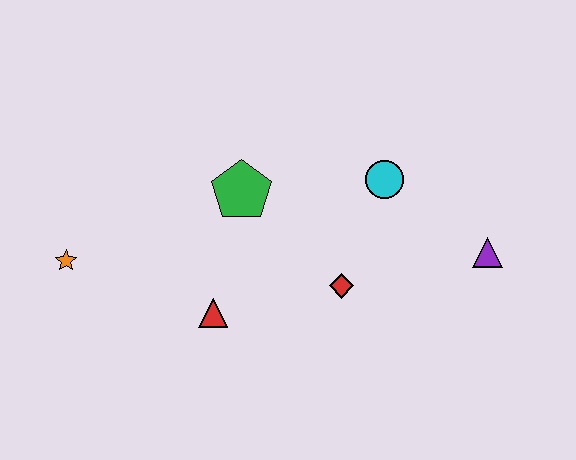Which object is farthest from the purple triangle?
The orange star is farthest from the purple triangle.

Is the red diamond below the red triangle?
No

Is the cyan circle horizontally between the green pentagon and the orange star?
No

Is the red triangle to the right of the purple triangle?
No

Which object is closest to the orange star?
The red triangle is closest to the orange star.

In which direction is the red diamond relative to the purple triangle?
The red diamond is to the left of the purple triangle.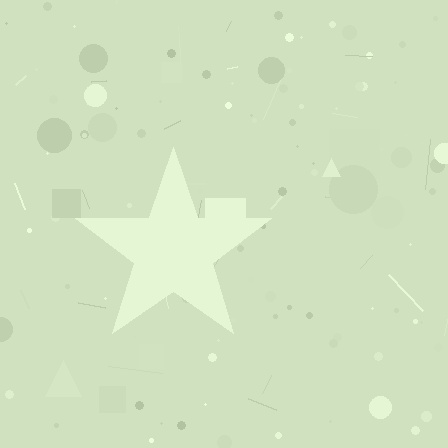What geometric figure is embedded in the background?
A star is embedded in the background.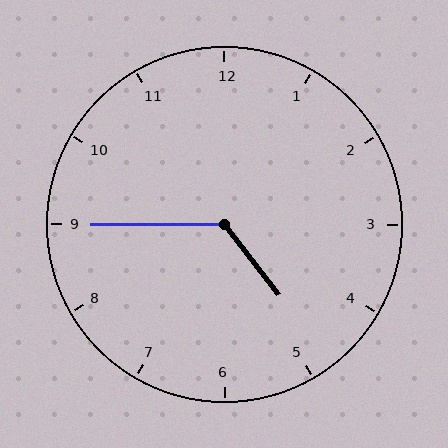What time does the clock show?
4:45.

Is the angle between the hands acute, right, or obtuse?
It is obtuse.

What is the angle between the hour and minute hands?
Approximately 128 degrees.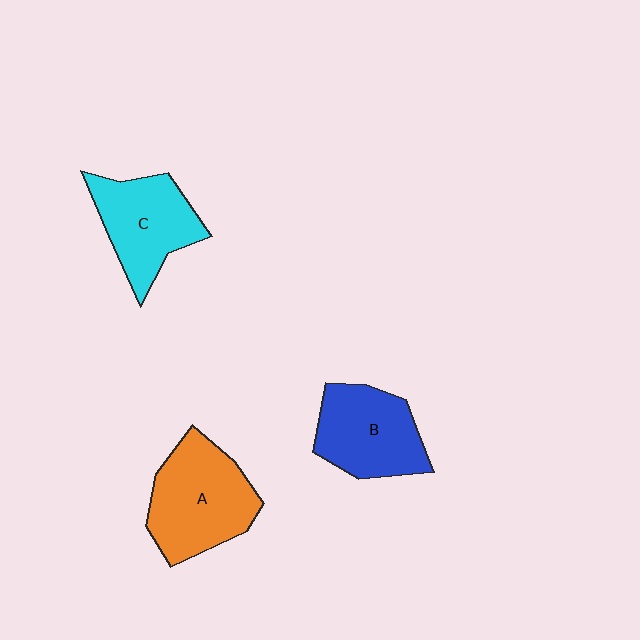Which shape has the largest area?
Shape A (orange).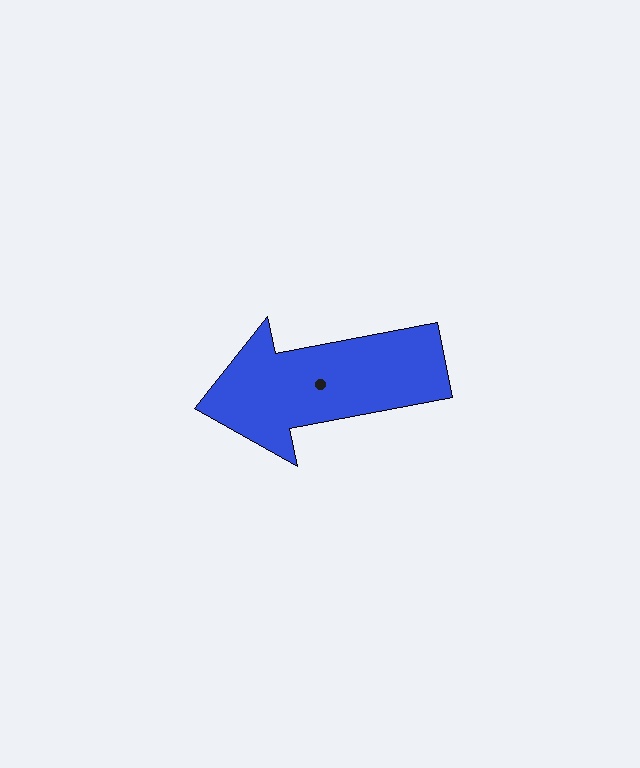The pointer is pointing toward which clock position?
Roughly 9 o'clock.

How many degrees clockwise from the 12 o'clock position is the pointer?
Approximately 259 degrees.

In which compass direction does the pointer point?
West.